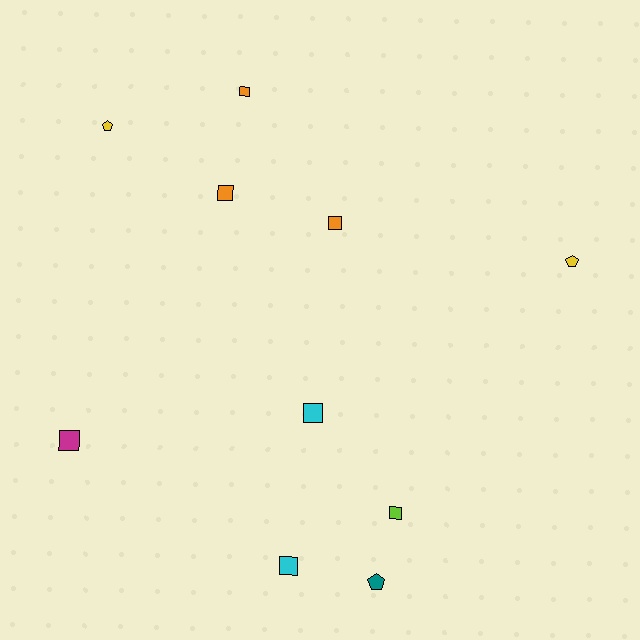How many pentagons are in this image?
There are 3 pentagons.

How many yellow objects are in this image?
There are 2 yellow objects.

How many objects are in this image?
There are 10 objects.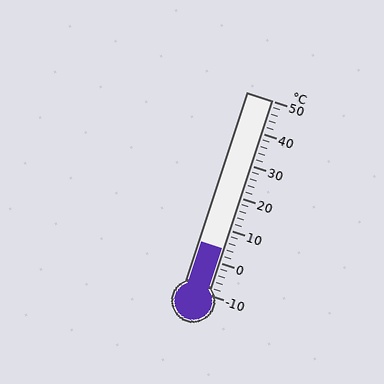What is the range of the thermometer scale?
The thermometer scale ranges from -10°C to 50°C.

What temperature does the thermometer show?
The thermometer shows approximately 4°C.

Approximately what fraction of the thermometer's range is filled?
The thermometer is filled to approximately 25% of its range.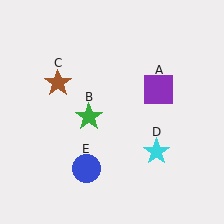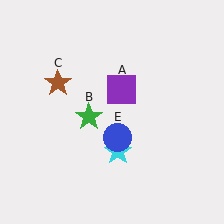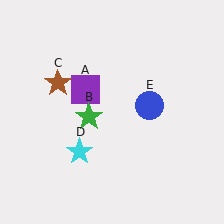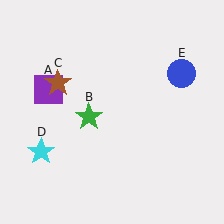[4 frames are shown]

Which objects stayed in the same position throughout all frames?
Green star (object B) and brown star (object C) remained stationary.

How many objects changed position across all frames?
3 objects changed position: purple square (object A), cyan star (object D), blue circle (object E).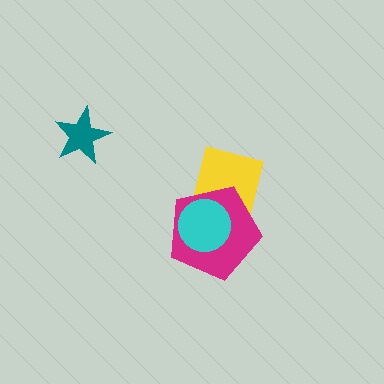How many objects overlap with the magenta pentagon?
2 objects overlap with the magenta pentagon.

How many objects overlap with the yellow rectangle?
2 objects overlap with the yellow rectangle.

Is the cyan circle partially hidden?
No, no other shape covers it.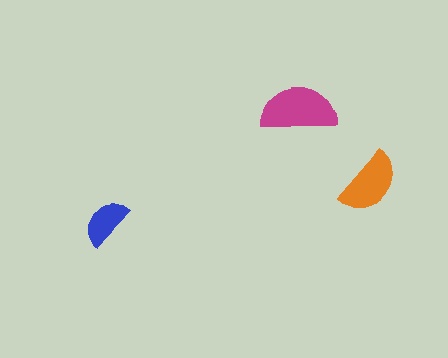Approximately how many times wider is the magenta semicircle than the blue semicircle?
About 1.5 times wider.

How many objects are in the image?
There are 3 objects in the image.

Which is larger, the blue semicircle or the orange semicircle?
The orange one.